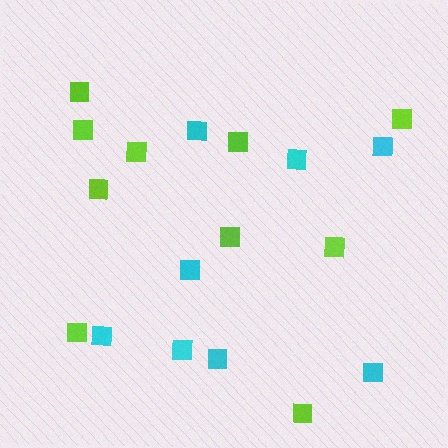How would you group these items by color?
There are 2 groups: one group of lime squares (10) and one group of cyan squares (8).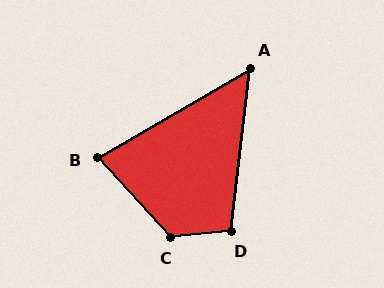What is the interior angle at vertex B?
Approximately 77 degrees (acute).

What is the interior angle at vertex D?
Approximately 103 degrees (obtuse).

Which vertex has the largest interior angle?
C, at approximately 127 degrees.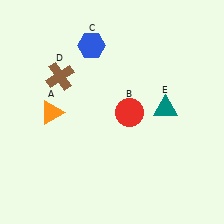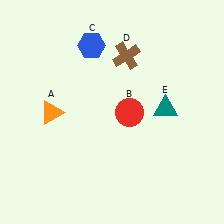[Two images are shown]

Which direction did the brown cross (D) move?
The brown cross (D) moved right.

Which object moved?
The brown cross (D) moved right.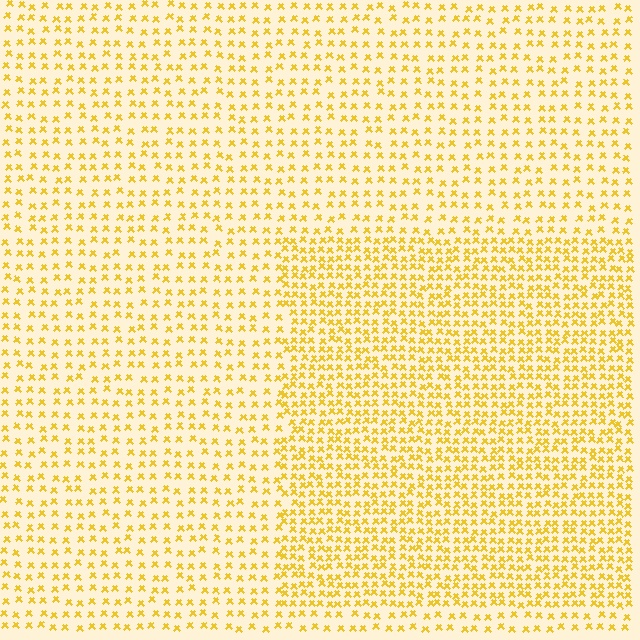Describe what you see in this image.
The image contains small yellow elements arranged at two different densities. A rectangle-shaped region is visible where the elements are more densely packed than the surrounding area.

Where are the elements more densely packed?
The elements are more densely packed inside the rectangle boundary.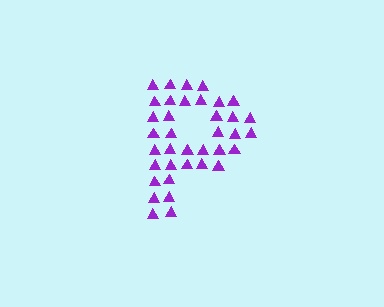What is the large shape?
The large shape is the letter P.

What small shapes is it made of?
It is made of small triangles.